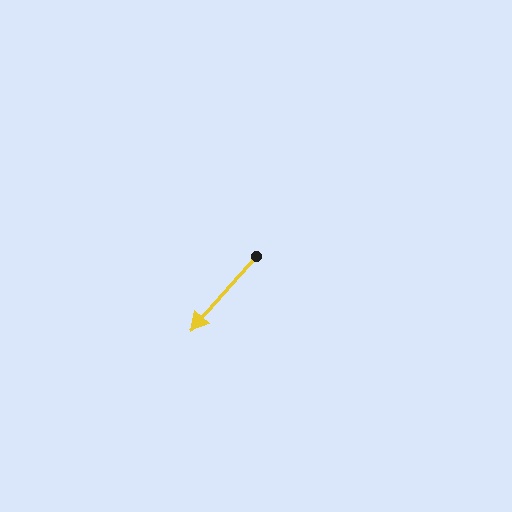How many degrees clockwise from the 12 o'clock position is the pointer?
Approximately 221 degrees.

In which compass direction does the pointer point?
Southwest.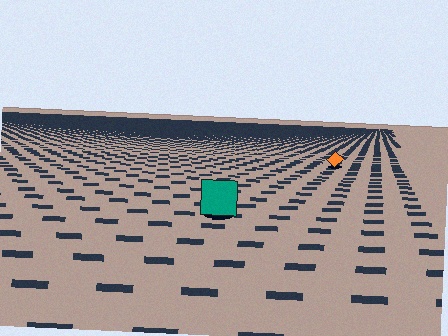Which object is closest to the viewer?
The teal square is closest. The texture marks near it are larger and more spread out.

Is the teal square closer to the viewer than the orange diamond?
Yes. The teal square is closer — you can tell from the texture gradient: the ground texture is coarser near it.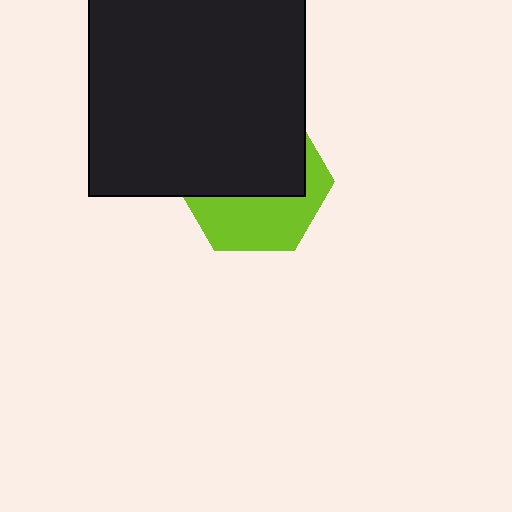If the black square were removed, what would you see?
You would see the complete lime hexagon.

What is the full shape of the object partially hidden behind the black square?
The partially hidden object is a lime hexagon.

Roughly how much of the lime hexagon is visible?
A small part of it is visible (roughly 42%).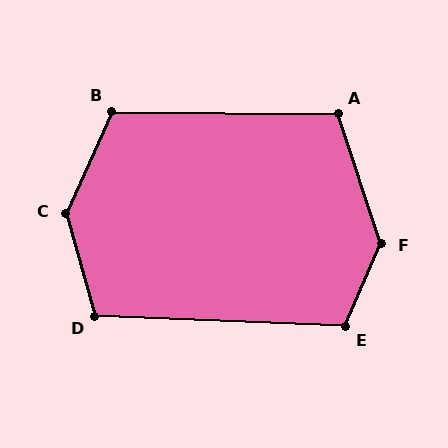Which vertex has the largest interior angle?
C, at approximately 140 degrees.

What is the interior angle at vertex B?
Approximately 114 degrees (obtuse).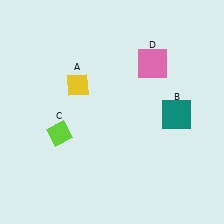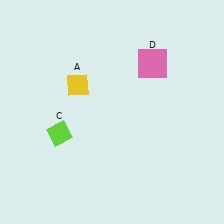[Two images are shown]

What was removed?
The teal square (B) was removed in Image 2.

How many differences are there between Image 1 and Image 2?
There is 1 difference between the two images.